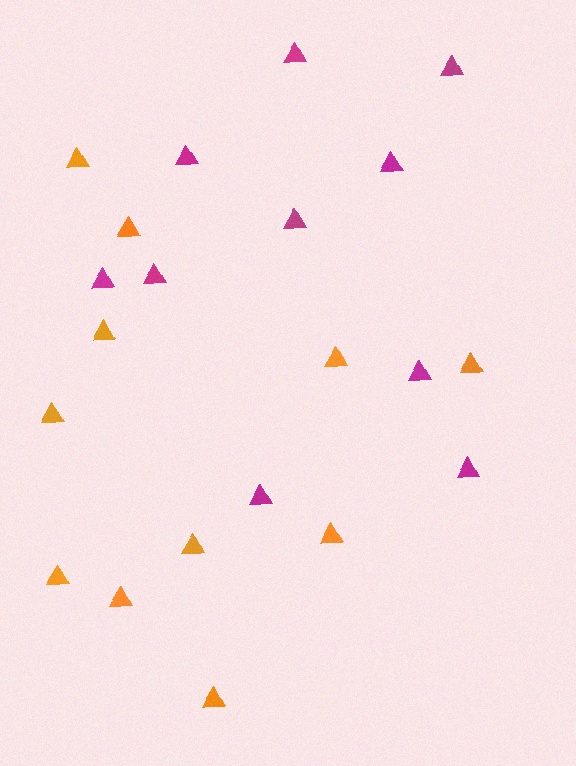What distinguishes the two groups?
There are 2 groups: one group of orange triangles (11) and one group of magenta triangles (10).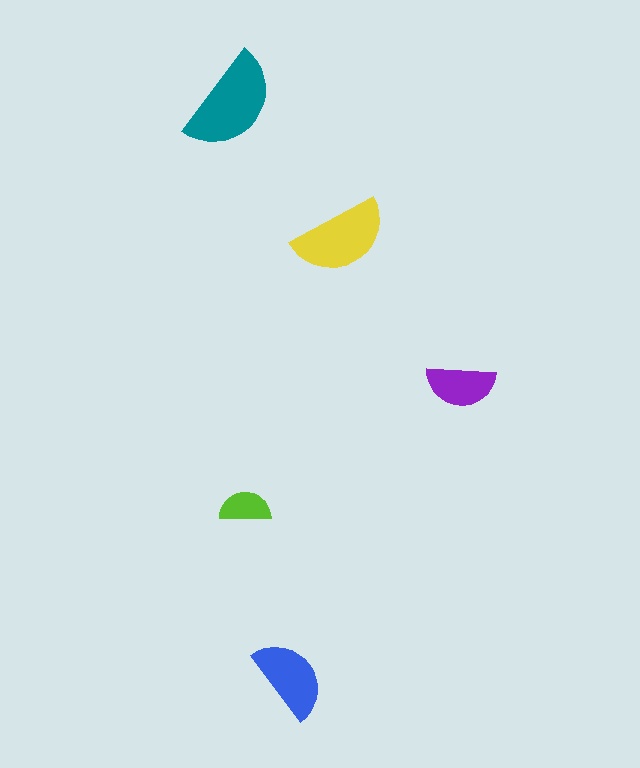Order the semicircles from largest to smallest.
the teal one, the yellow one, the blue one, the purple one, the lime one.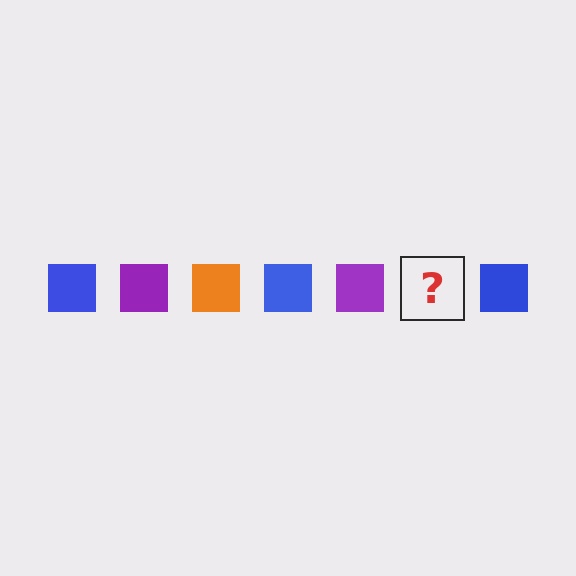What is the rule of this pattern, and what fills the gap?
The rule is that the pattern cycles through blue, purple, orange squares. The gap should be filled with an orange square.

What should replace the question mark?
The question mark should be replaced with an orange square.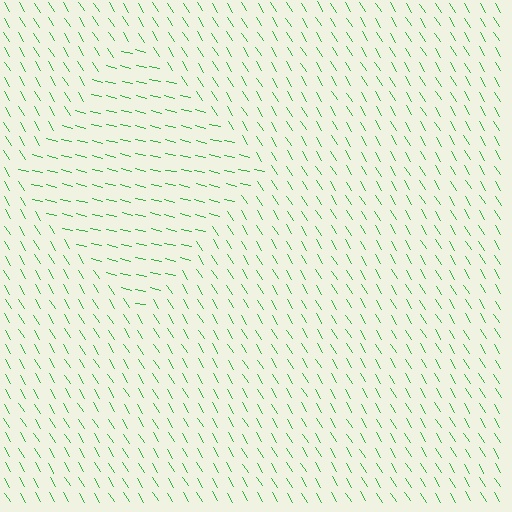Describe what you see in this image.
The image is filled with small green line segments. A diamond region in the image has lines oriented differently from the surrounding lines, creating a visible texture boundary.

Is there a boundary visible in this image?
Yes, there is a texture boundary formed by a change in line orientation.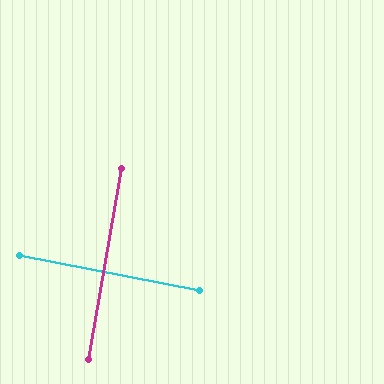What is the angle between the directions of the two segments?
Approximately 89 degrees.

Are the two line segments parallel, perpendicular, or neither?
Perpendicular — they meet at approximately 89°.